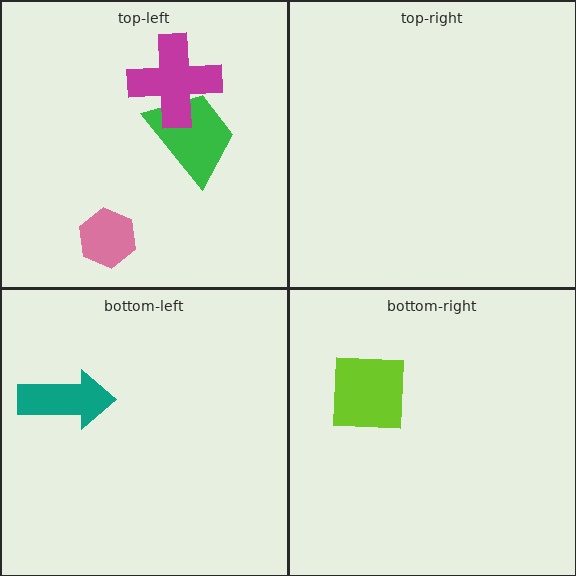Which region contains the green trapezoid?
The top-left region.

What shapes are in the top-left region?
The pink hexagon, the green trapezoid, the magenta cross.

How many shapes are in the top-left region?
3.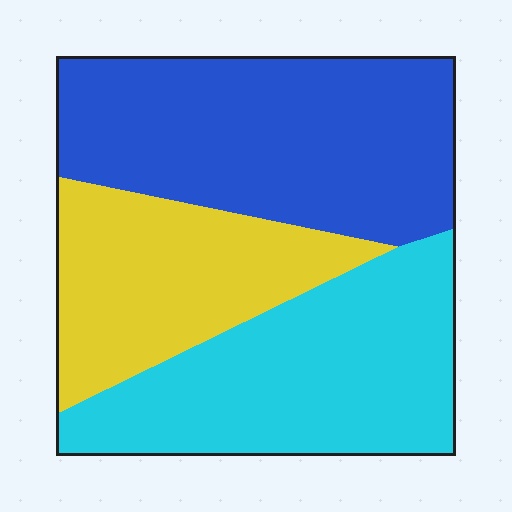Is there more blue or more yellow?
Blue.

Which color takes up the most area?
Blue, at roughly 40%.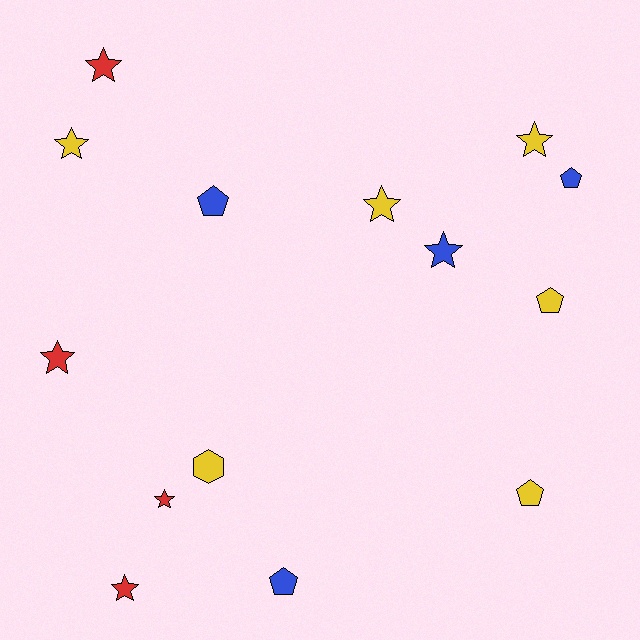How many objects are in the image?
There are 14 objects.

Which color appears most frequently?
Yellow, with 6 objects.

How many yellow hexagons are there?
There is 1 yellow hexagon.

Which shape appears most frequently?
Star, with 8 objects.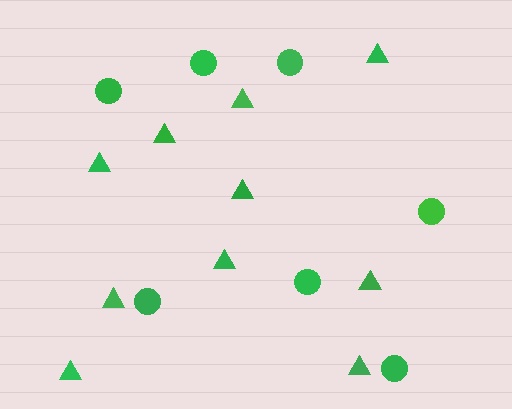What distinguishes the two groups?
There are 2 groups: one group of circles (7) and one group of triangles (10).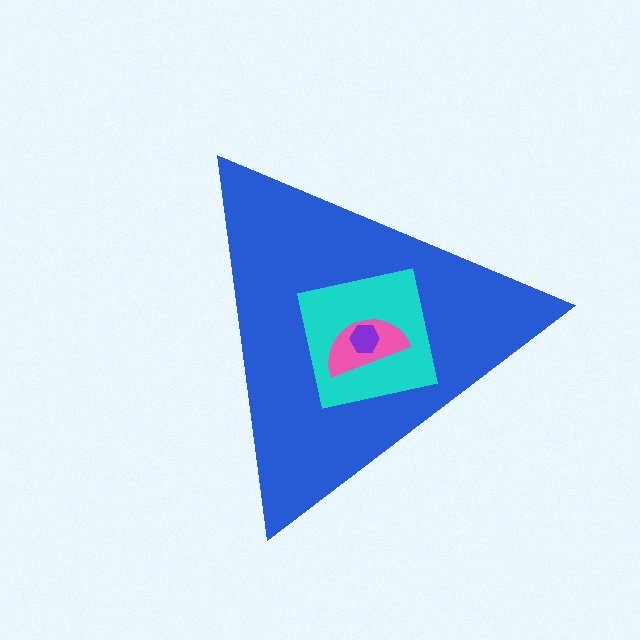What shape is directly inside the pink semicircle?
The purple hexagon.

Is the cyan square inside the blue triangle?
Yes.